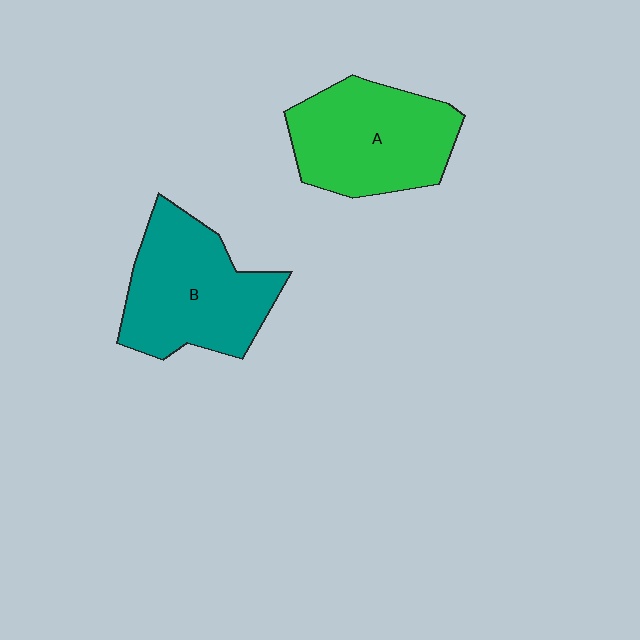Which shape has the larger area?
Shape B (teal).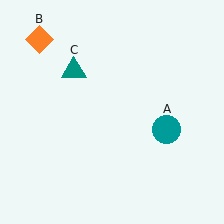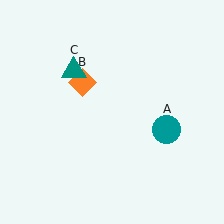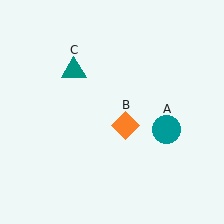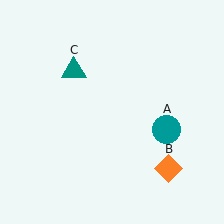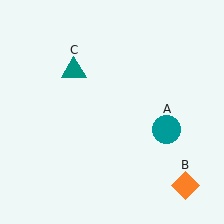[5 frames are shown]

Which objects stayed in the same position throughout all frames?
Teal circle (object A) and teal triangle (object C) remained stationary.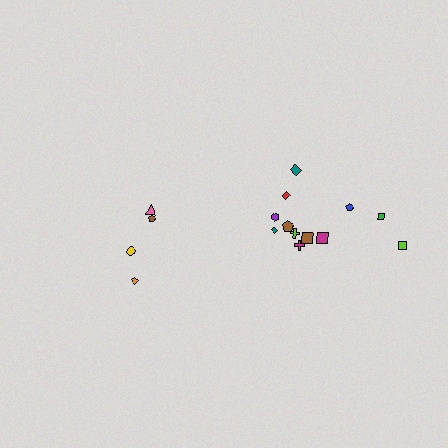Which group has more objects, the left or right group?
The right group.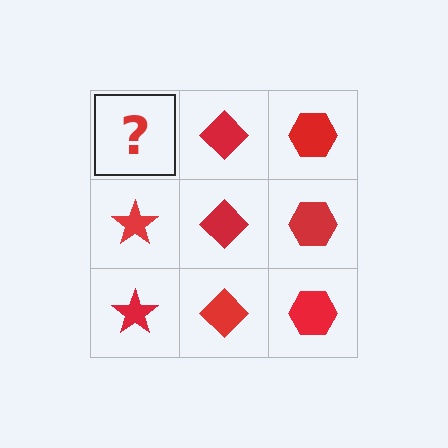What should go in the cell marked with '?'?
The missing cell should contain a red star.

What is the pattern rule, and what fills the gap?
The rule is that each column has a consistent shape. The gap should be filled with a red star.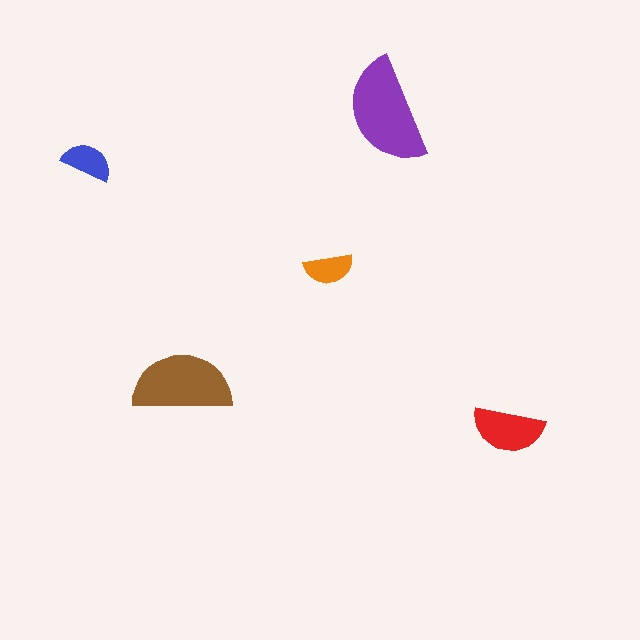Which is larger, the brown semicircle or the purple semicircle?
The purple one.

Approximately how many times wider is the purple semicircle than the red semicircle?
About 1.5 times wider.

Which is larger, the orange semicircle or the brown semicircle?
The brown one.